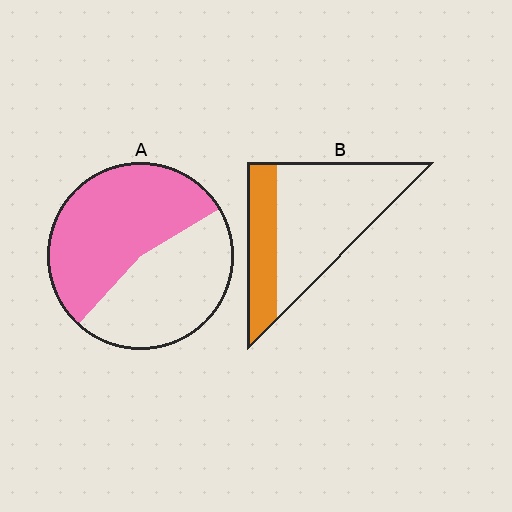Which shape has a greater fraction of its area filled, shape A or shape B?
Shape A.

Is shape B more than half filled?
No.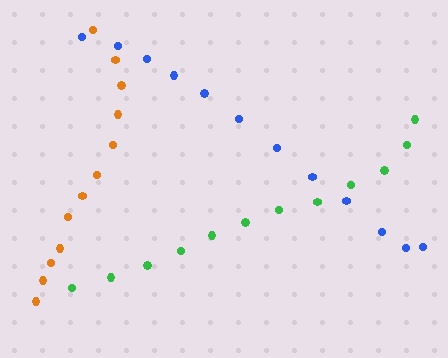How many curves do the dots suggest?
There are 3 distinct paths.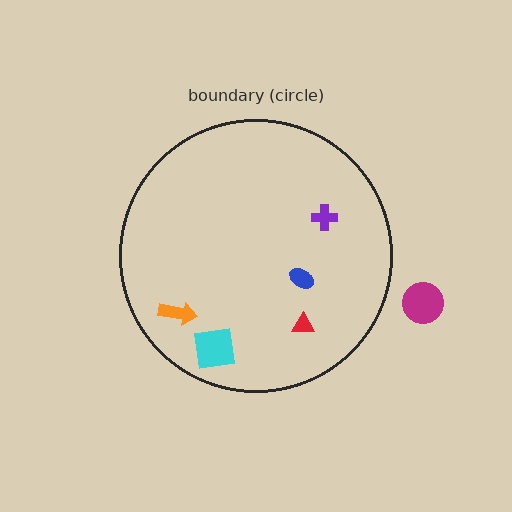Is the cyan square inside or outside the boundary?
Inside.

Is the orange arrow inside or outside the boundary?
Inside.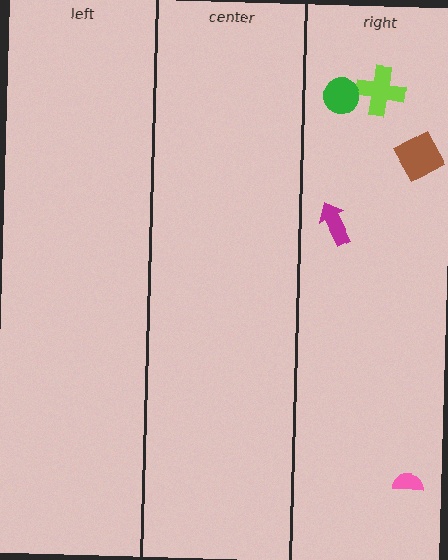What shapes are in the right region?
The pink semicircle, the magenta arrow, the lime cross, the green circle, the brown square.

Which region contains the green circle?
The right region.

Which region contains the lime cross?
The right region.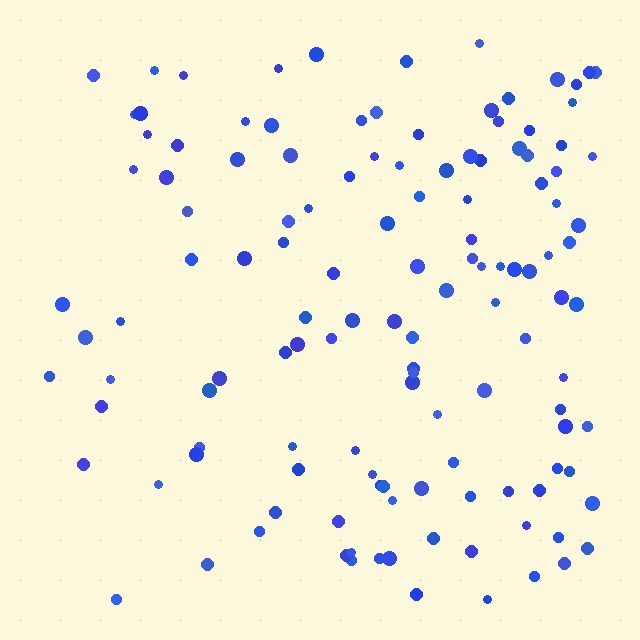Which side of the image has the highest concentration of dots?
The right.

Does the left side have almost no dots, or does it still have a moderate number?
Still a moderate number, just noticeably fewer than the right.